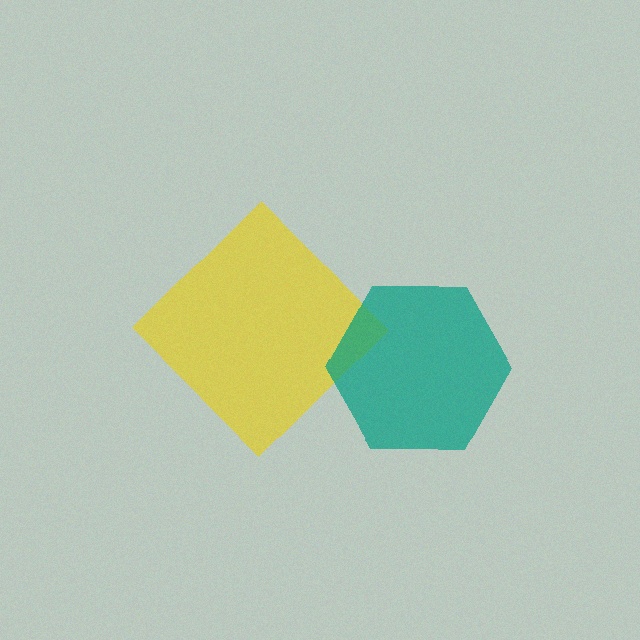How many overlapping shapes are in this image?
There are 2 overlapping shapes in the image.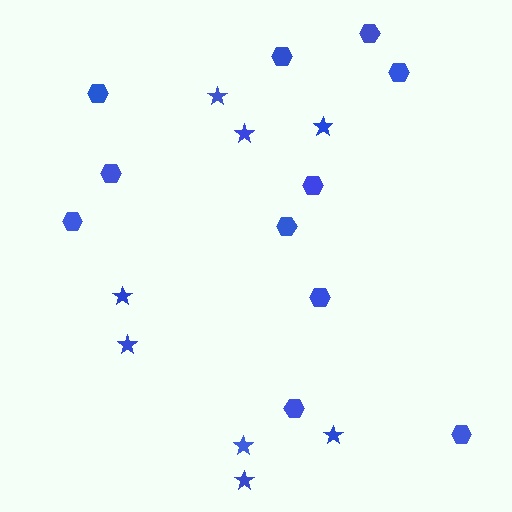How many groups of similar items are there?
There are 2 groups: one group of stars (8) and one group of hexagons (11).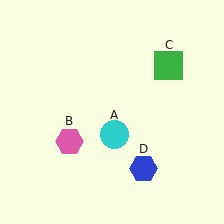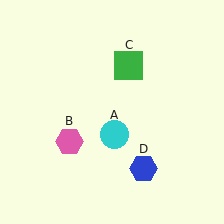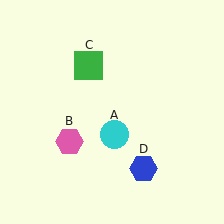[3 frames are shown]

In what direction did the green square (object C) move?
The green square (object C) moved left.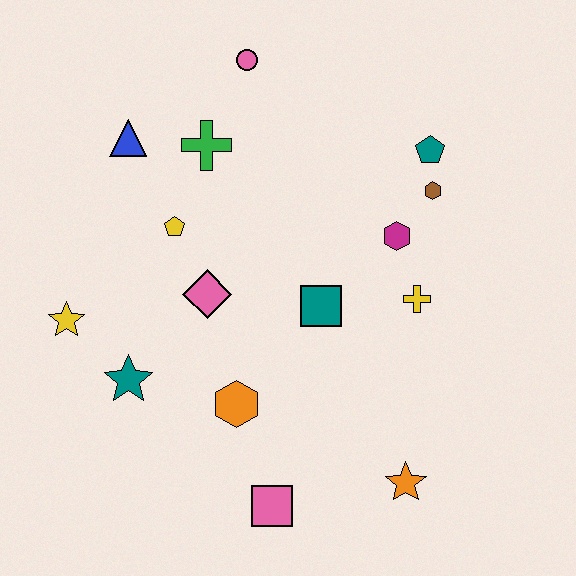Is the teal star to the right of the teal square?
No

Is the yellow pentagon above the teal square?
Yes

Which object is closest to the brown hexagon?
The teal pentagon is closest to the brown hexagon.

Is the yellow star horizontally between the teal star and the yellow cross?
No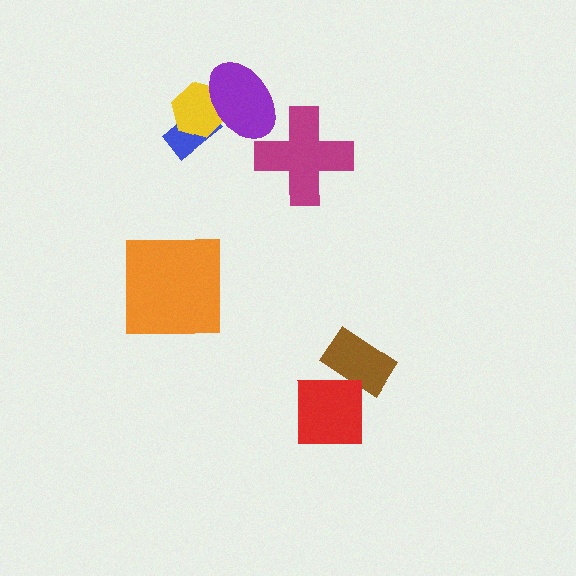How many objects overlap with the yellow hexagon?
2 objects overlap with the yellow hexagon.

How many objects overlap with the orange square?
0 objects overlap with the orange square.